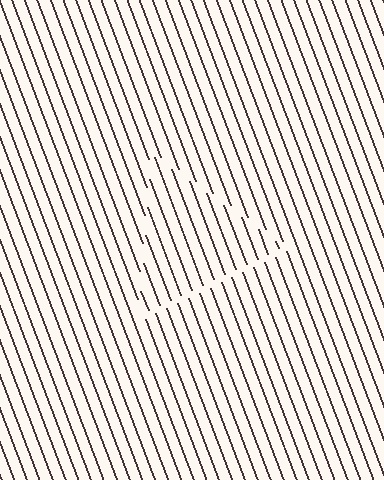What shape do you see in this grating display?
An illusory triangle. The interior of the shape contains the same grating, shifted by half a period — the contour is defined by the phase discontinuity where line-ends from the inner and outer gratings abut.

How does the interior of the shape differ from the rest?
The interior of the shape contains the same grating, shifted by half a period — the contour is defined by the phase discontinuity where line-ends from the inner and outer gratings abut.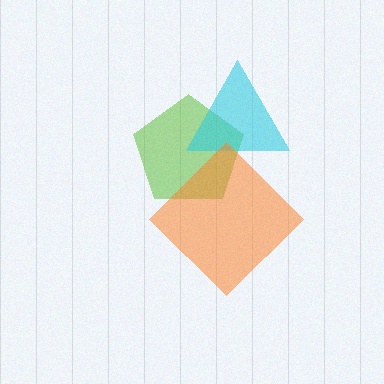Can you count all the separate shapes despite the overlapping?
Yes, there are 3 separate shapes.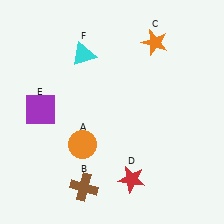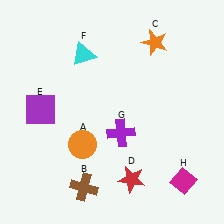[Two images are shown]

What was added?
A purple cross (G), a magenta diamond (H) were added in Image 2.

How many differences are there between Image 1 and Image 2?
There are 2 differences between the two images.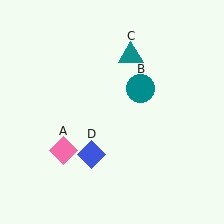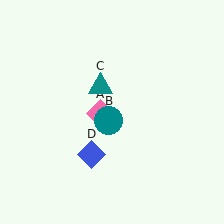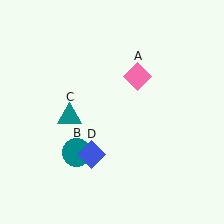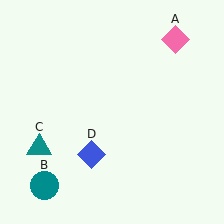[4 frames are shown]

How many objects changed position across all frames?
3 objects changed position: pink diamond (object A), teal circle (object B), teal triangle (object C).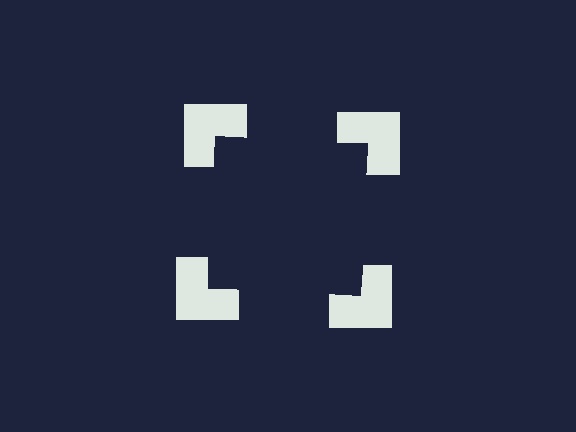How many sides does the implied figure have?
4 sides.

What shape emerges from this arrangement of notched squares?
An illusory square — its edges are inferred from the aligned wedge cuts in the notched squares, not physically drawn.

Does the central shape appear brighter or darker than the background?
It typically appears slightly darker than the background, even though no actual brightness change is drawn.